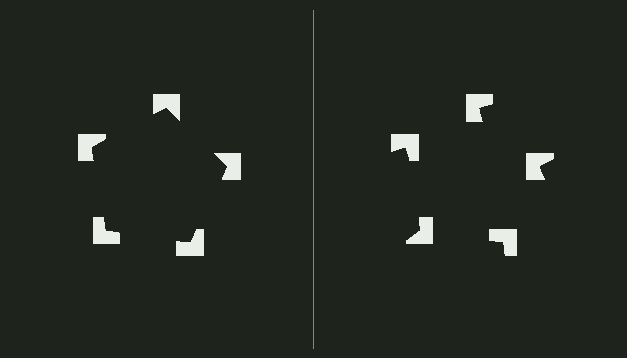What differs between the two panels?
The notched squares are positioned identically on both sides; only the wedge orientations differ. On the left they align to a pentagon; on the right they are misaligned.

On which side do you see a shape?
An illusory pentagon appears on the left side. On the right side the wedge cuts are rotated, so no coherent shape forms.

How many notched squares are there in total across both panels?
10 — 5 on each side.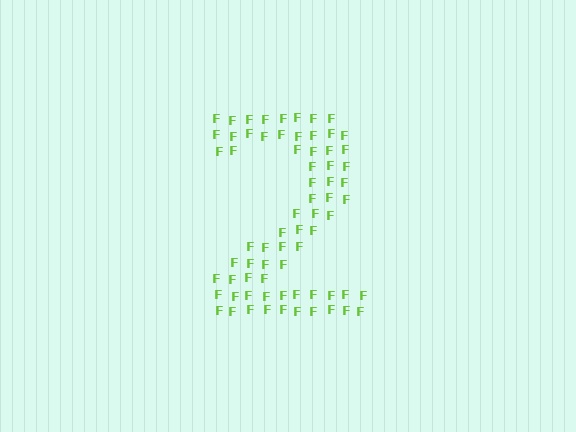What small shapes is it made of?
It is made of small letter F's.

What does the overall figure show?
The overall figure shows the digit 2.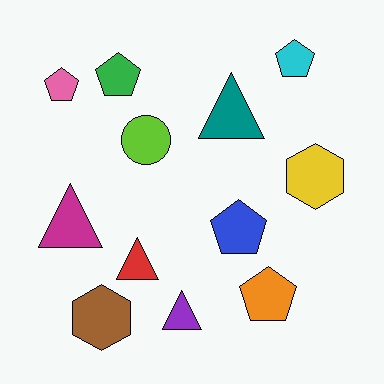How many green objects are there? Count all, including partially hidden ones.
There is 1 green object.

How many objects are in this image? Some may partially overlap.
There are 12 objects.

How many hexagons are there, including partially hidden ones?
There are 2 hexagons.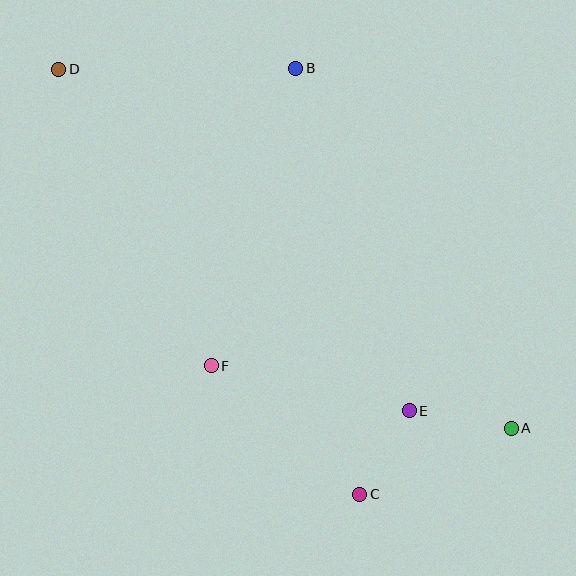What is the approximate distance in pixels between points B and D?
The distance between B and D is approximately 237 pixels.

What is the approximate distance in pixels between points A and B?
The distance between A and B is approximately 420 pixels.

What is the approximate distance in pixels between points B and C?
The distance between B and C is approximately 431 pixels.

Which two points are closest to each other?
Points C and E are closest to each other.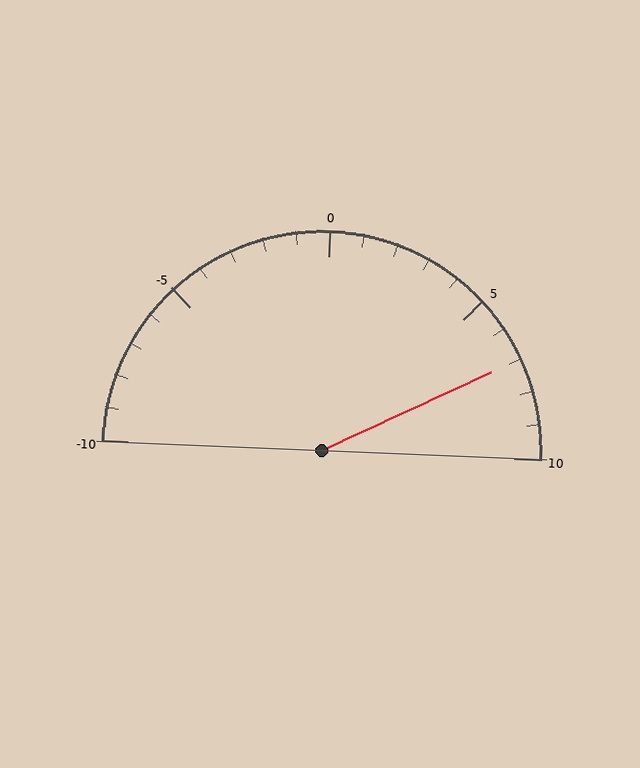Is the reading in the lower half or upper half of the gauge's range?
The reading is in the upper half of the range (-10 to 10).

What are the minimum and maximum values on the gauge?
The gauge ranges from -10 to 10.